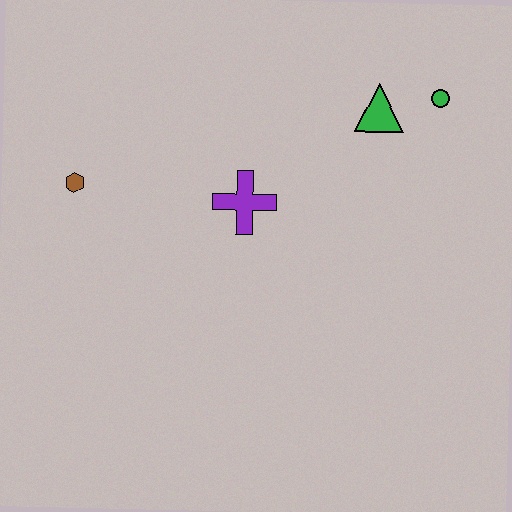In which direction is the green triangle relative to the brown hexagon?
The green triangle is to the right of the brown hexagon.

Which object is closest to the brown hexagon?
The purple cross is closest to the brown hexagon.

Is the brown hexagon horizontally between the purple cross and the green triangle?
No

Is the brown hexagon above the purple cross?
Yes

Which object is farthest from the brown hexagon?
The green circle is farthest from the brown hexagon.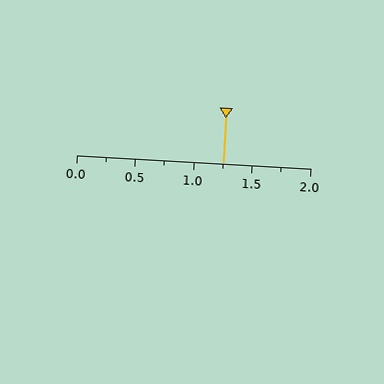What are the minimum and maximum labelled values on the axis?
The axis runs from 0.0 to 2.0.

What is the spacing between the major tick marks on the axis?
The major ticks are spaced 0.5 apart.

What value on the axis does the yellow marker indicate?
The marker indicates approximately 1.25.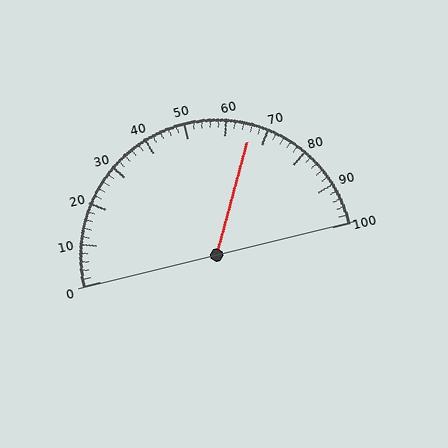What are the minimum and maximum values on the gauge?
The gauge ranges from 0 to 100.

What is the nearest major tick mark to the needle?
The nearest major tick mark is 70.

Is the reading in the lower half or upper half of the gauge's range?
The reading is in the upper half of the range (0 to 100).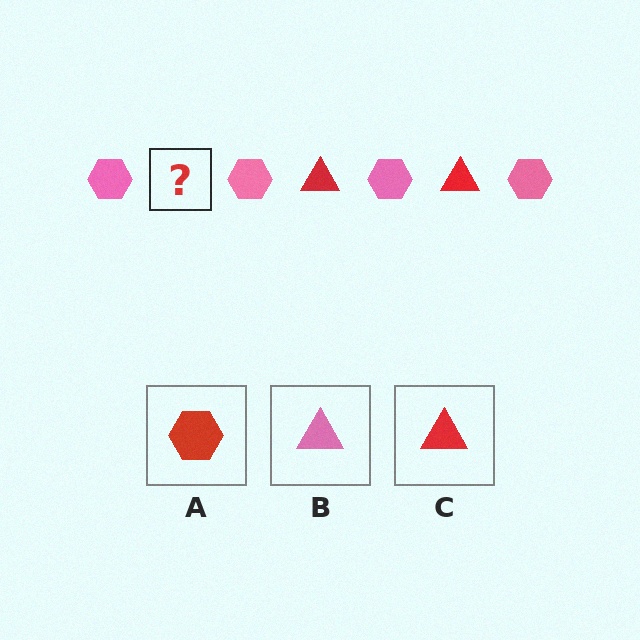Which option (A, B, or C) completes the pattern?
C.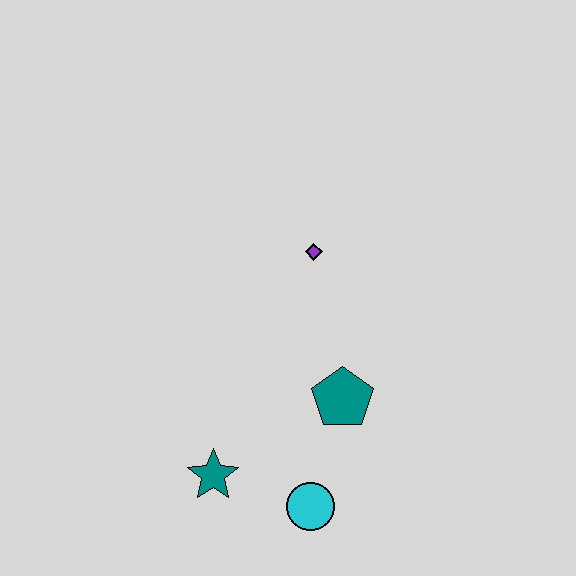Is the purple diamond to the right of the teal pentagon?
No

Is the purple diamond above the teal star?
Yes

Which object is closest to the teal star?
The cyan circle is closest to the teal star.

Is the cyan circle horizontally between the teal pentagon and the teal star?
Yes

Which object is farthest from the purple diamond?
The cyan circle is farthest from the purple diamond.